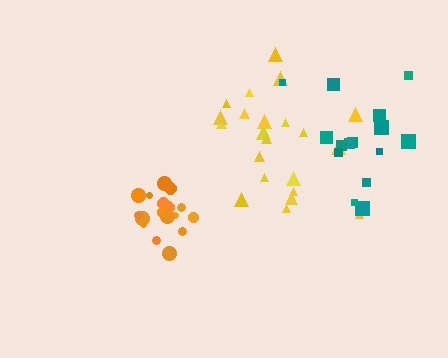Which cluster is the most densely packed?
Orange.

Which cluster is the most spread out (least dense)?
Teal.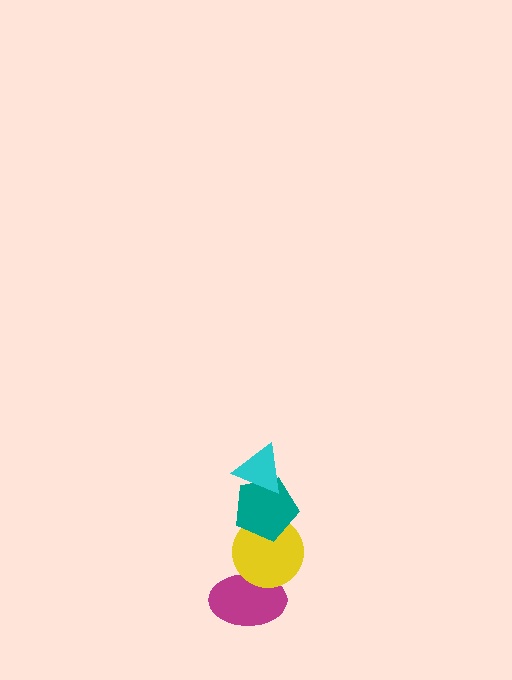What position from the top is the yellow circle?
The yellow circle is 3rd from the top.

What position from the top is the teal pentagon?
The teal pentagon is 2nd from the top.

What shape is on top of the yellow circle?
The teal pentagon is on top of the yellow circle.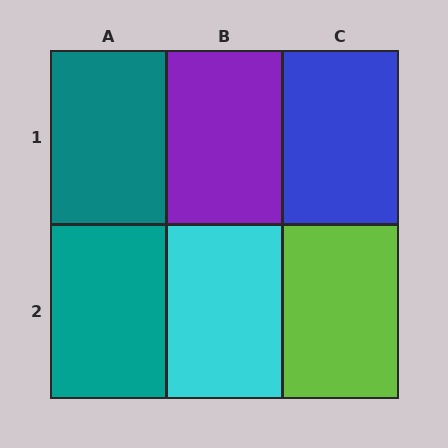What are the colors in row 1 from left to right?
Teal, purple, blue.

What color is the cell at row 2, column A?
Teal.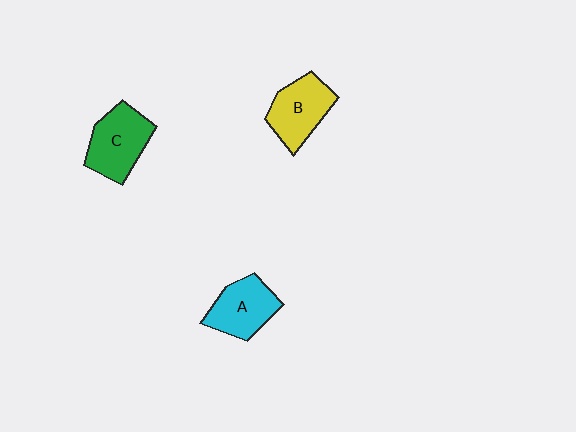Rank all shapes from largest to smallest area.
From largest to smallest: C (green), B (yellow), A (cyan).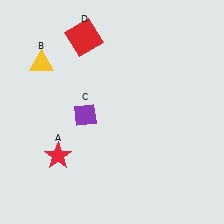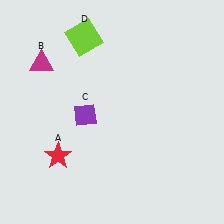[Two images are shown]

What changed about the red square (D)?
In Image 1, D is red. In Image 2, it changed to lime.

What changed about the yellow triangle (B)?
In Image 1, B is yellow. In Image 2, it changed to magenta.